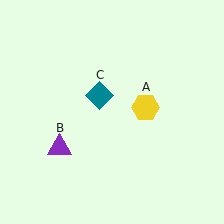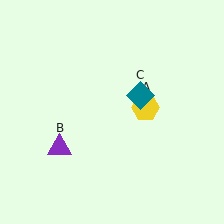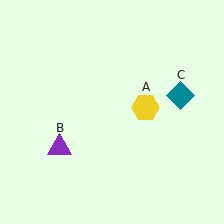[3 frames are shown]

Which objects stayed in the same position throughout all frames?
Yellow hexagon (object A) and purple triangle (object B) remained stationary.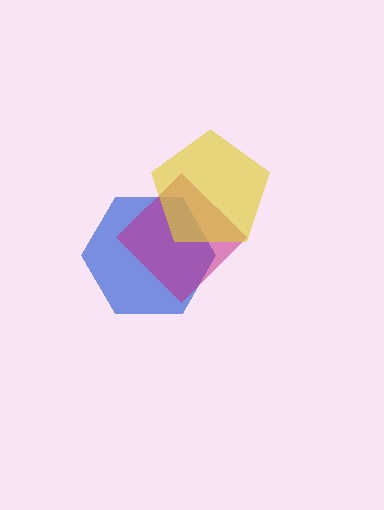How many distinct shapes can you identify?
There are 3 distinct shapes: a blue hexagon, a magenta diamond, a yellow pentagon.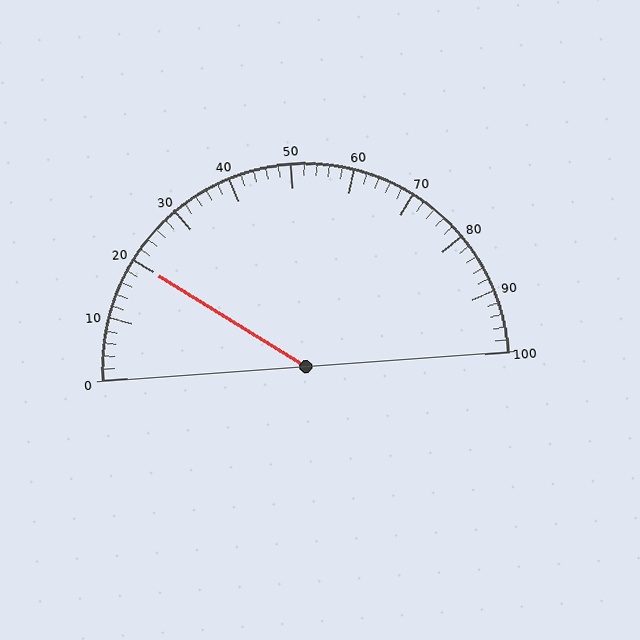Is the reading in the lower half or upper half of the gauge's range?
The reading is in the lower half of the range (0 to 100).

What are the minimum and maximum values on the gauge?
The gauge ranges from 0 to 100.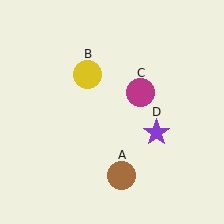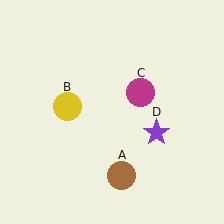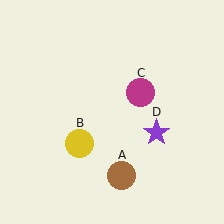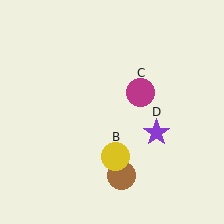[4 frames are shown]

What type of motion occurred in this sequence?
The yellow circle (object B) rotated counterclockwise around the center of the scene.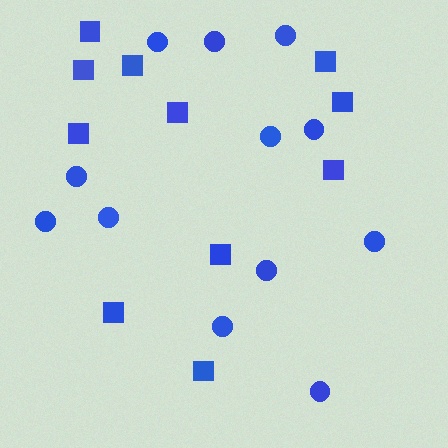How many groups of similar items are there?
There are 2 groups: one group of circles (12) and one group of squares (11).